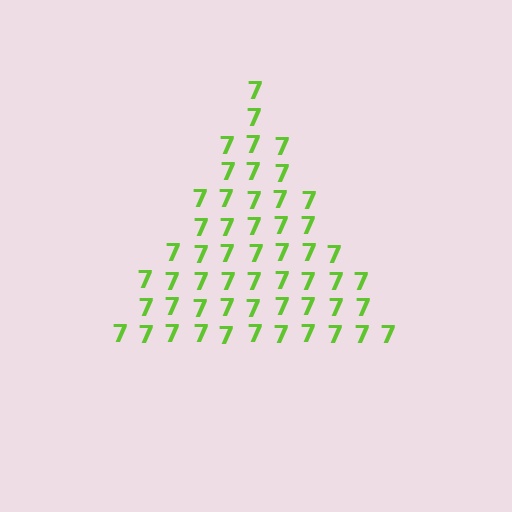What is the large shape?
The large shape is a triangle.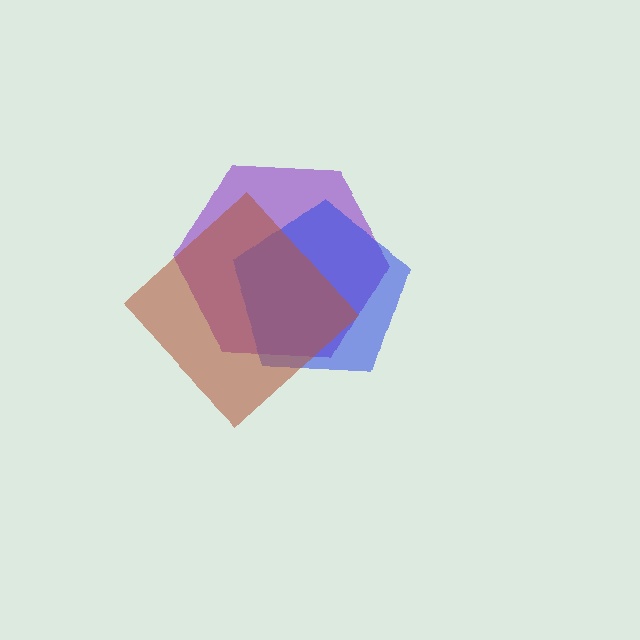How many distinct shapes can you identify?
There are 3 distinct shapes: a purple hexagon, a blue pentagon, a brown diamond.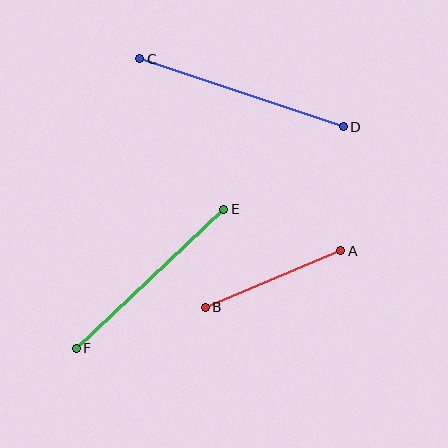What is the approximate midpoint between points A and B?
The midpoint is at approximately (273, 279) pixels.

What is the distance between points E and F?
The distance is approximately 202 pixels.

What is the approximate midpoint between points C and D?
The midpoint is at approximately (242, 93) pixels.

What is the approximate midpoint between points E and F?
The midpoint is at approximately (150, 279) pixels.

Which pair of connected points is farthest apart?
Points C and D are farthest apart.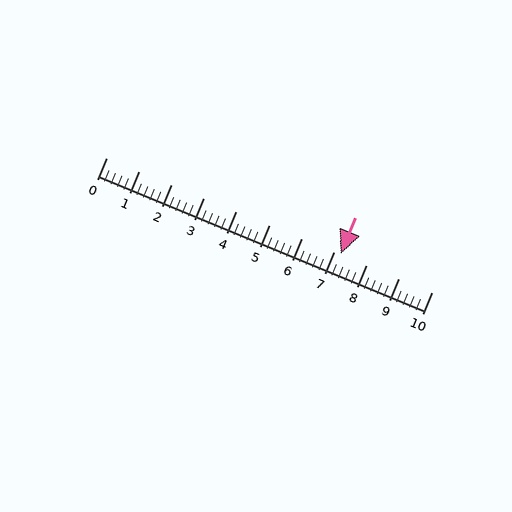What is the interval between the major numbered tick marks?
The major tick marks are spaced 1 units apart.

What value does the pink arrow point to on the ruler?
The pink arrow points to approximately 7.2.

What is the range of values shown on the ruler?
The ruler shows values from 0 to 10.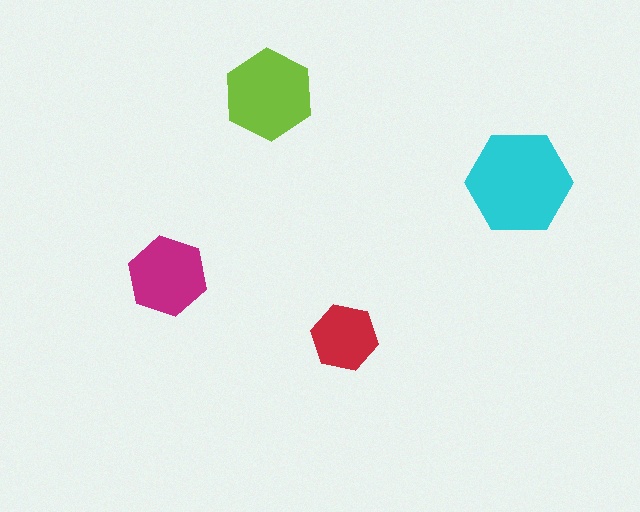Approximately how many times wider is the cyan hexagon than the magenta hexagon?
About 1.5 times wider.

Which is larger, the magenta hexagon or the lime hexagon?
The lime one.